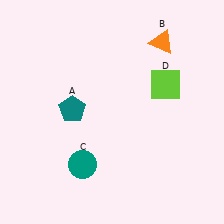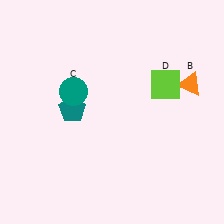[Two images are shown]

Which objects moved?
The objects that moved are: the orange triangle (B), the teal circle (C).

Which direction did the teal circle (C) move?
The teal circle (C) moved up.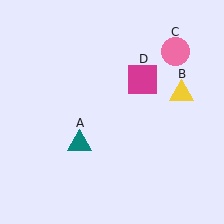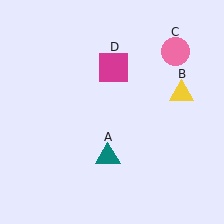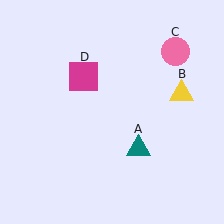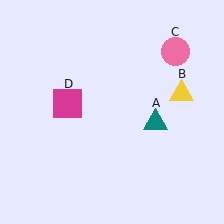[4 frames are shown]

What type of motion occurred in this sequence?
The teal triangle (object A), magenta square (object D) rotated counterclockwise around the center of the scene.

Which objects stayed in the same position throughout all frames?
Yellow triangle (object B) and pink circle (object C) remained stationary.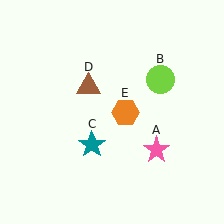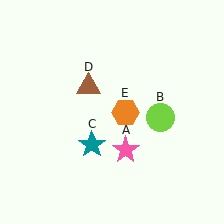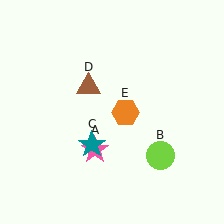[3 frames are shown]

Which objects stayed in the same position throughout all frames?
Teal star (object C) and brown triangle (object D) and orange hexagon (object E) remained stationary.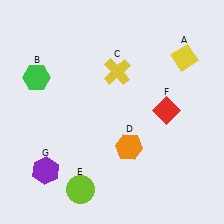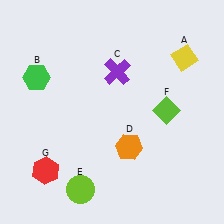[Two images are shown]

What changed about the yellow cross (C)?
In Image 1, C is yellow. In Image 2, it changed to purple.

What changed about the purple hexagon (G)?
In Image 1, G is purple. In Image 2, it changed to red.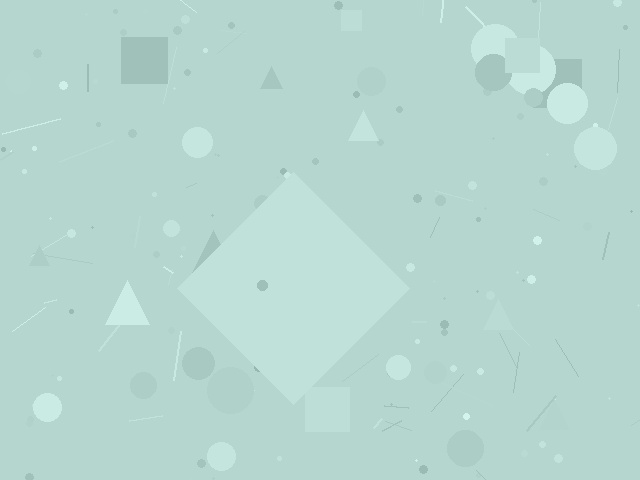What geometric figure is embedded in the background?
A diamond is embedded in the background.